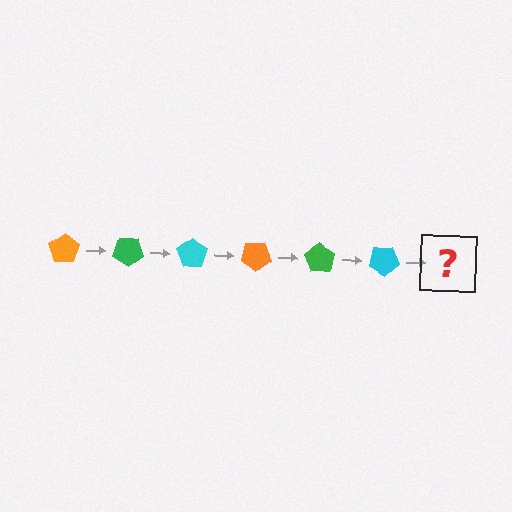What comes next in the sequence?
The next element should be an orange pentagon, rotated 210 degrees from the start.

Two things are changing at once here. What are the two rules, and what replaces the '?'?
The two rules are that it rotates 35 degrees each step and the color cycles through orange, green, and cyan. The '?' should be an orange pentagon, rotated 210 degrees from the start.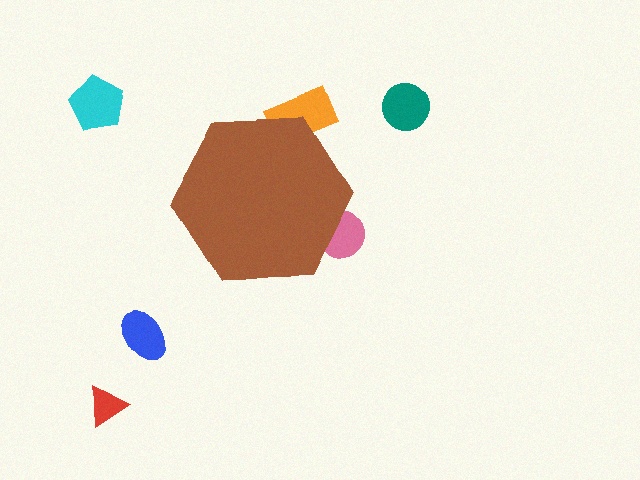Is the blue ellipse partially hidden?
No, the blue ellipse is fully visible.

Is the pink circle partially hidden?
Yes, the pink circle is partially hidden behind the brown hexagon.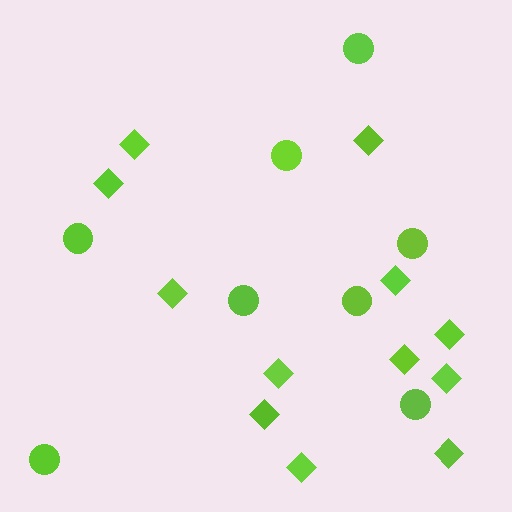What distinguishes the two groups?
There are 2 groups: one group of circles (8) and one group of diamonds (12).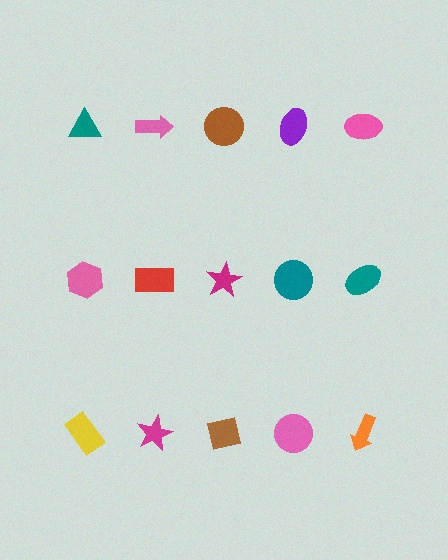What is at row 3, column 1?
A yellow rectangle.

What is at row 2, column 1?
A pink hexagon.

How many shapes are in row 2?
5 shapes.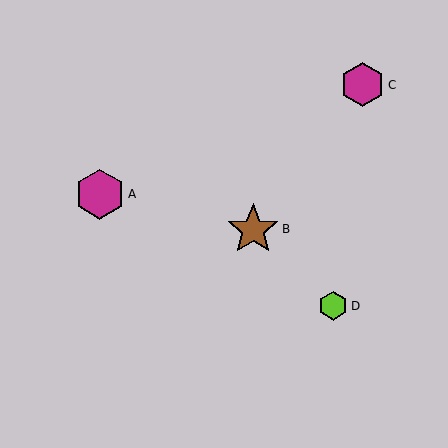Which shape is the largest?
The brown star (labeled B) is the largest.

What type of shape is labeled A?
Shape A is a magenta hexagon.